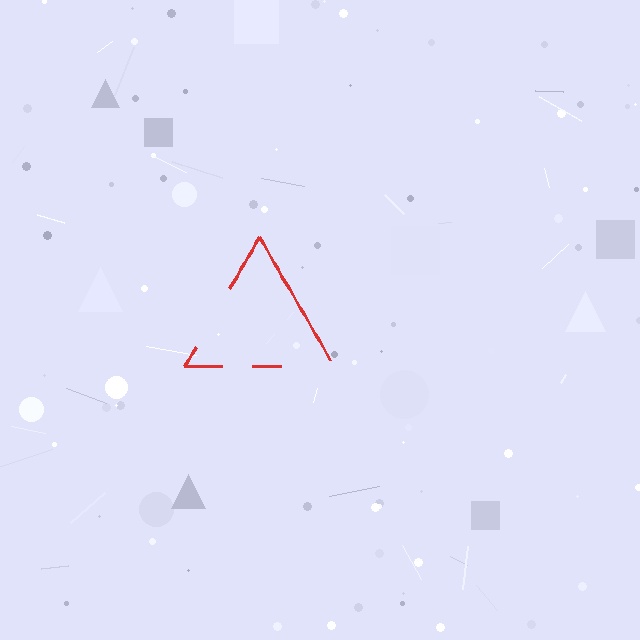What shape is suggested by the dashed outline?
The dashed outline suggests a triangle.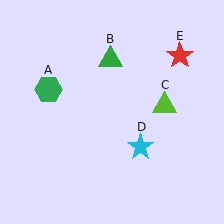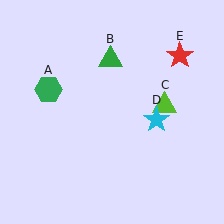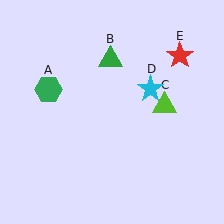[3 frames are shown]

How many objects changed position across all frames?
1 object changed position: cyan star (object D).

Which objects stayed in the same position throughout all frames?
Green hexagon (object A) and green triangle (object B) and lime triangle (object C) and red star (object E) remained stationary.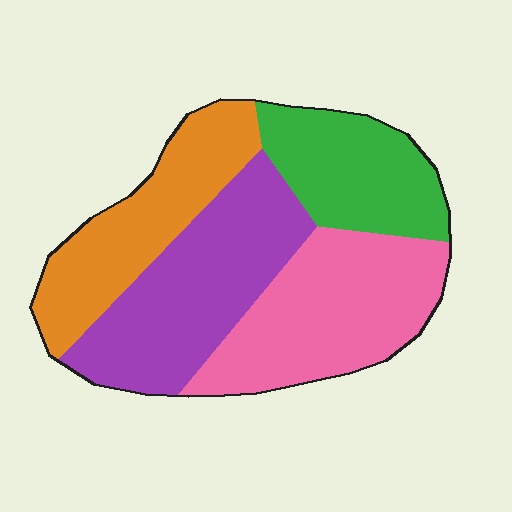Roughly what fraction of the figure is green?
Green covers about 20% of the figure.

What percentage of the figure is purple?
Purple covers 29% of the figure.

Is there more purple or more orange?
Purple.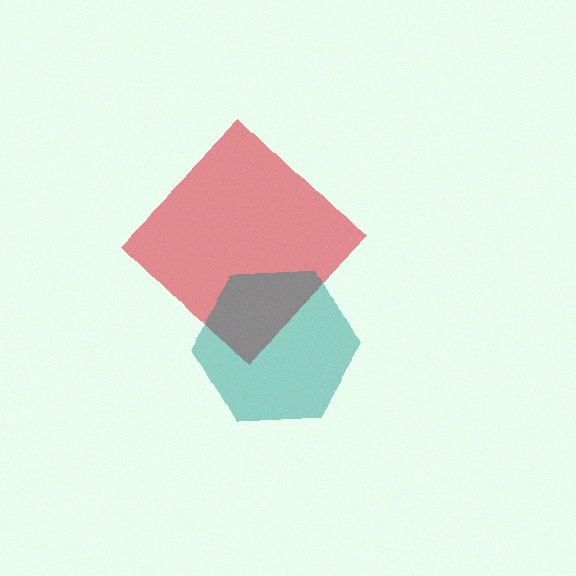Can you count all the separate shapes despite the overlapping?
Yes, there are 2 separate shapes.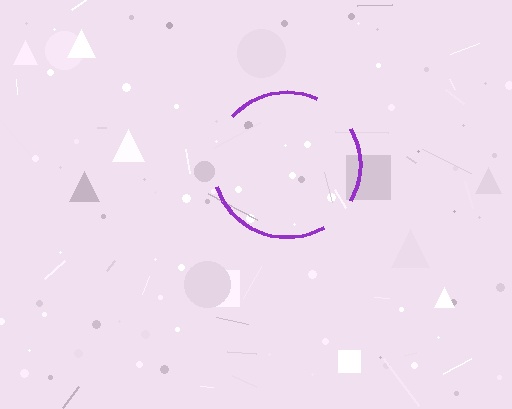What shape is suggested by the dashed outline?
The dashed outline suggests a circle.